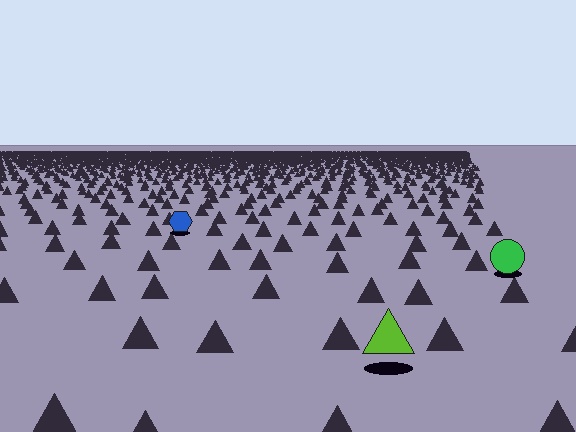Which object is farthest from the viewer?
The blue hexagon is farthest from the viewer. It appears smaller and the ground texture around it is denser.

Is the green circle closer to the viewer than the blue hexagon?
Yes. The green circle is closer — you can tell from the texture gradient: the ground texture is coarser near it.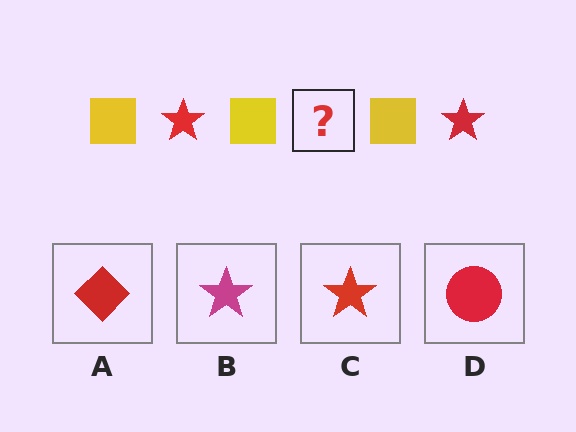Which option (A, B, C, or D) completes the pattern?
C.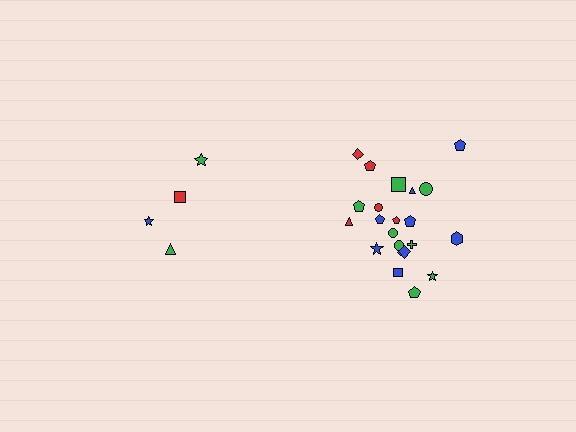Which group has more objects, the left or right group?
The right group.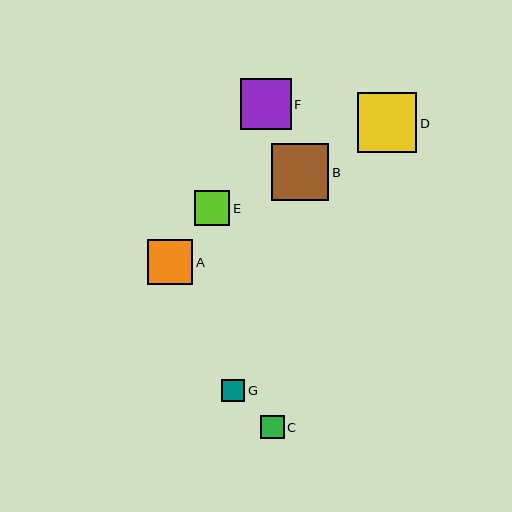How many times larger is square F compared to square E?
Square F is approximately 1.5 times the size of square E.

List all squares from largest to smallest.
From largest to smallest: D, B, F, A, E, C, G.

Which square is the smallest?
Square G is the smallest with a size of approximately 23 pixels.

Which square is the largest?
Square D is the largest with a size of approximately 59 pixels.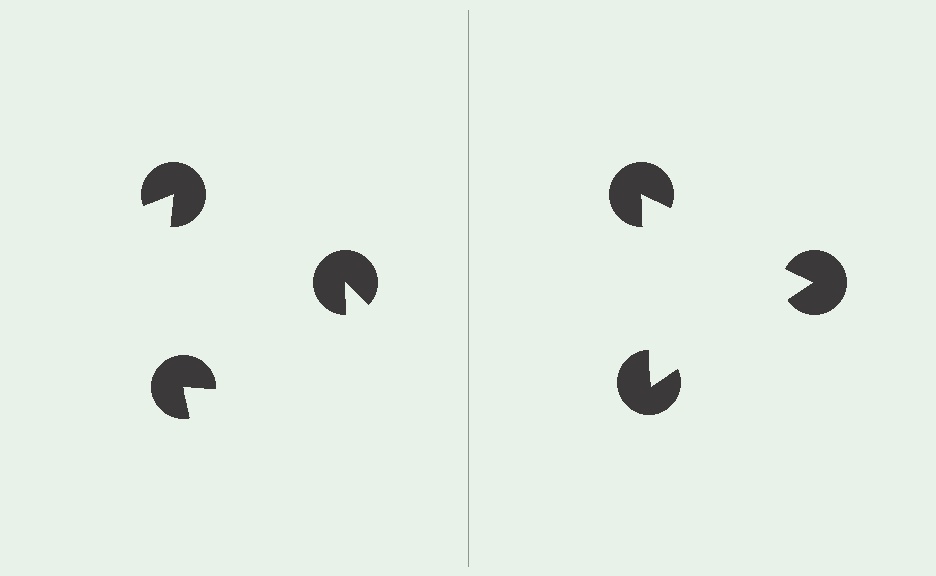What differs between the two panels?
The pac-man discs are positioned identically on both sides; only the wedge orientations differ. On the right they align to a triangle; on the left they are misaligned.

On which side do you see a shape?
An illusory triangle appears on the right side. On the left side the wedge cuts are rotated, so no coherent shape forms.